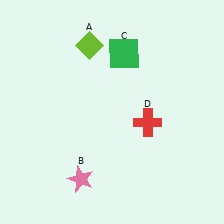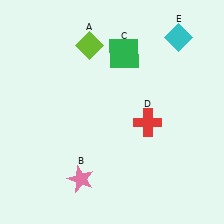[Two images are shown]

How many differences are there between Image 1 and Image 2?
There is 1 difference between the two images.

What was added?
A cyan diamond (E) was added in Image 2.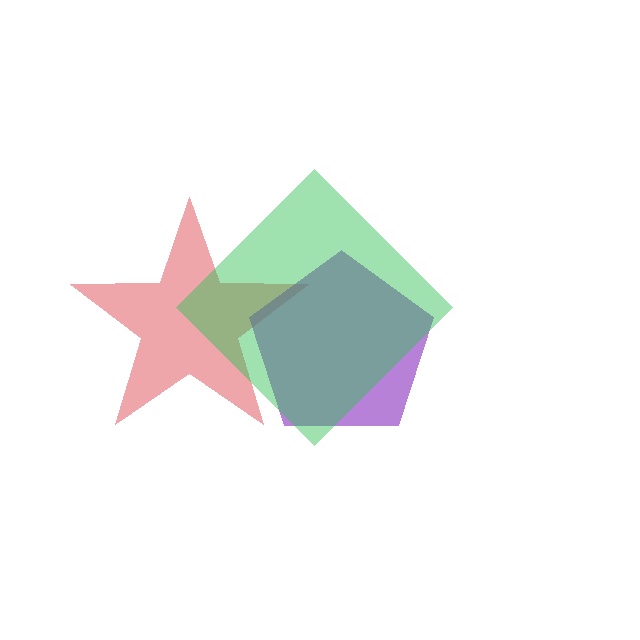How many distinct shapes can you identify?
There are 3 distinct shapes: a red star, a purple pentagon, a green diamond.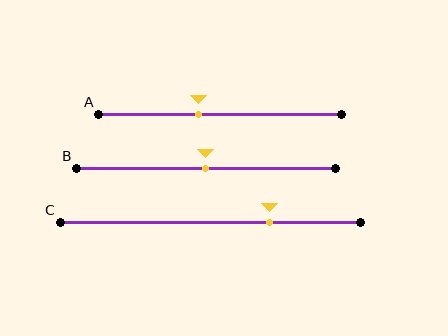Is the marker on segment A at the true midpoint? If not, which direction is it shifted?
No, the marker on segment A is shifted to the left by about 9% of the segment length.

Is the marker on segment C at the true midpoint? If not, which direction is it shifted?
No, the marker on segment C is shifted to the right by about 20% of the segment length.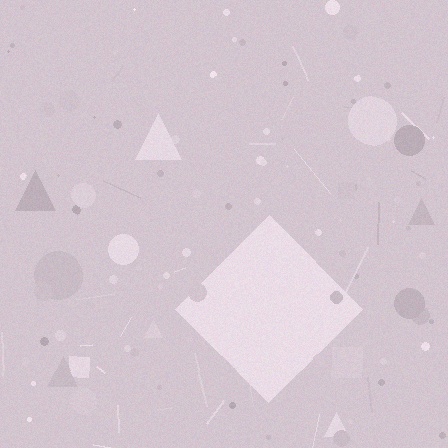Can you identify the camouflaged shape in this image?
The camouflaged shape is a diamond.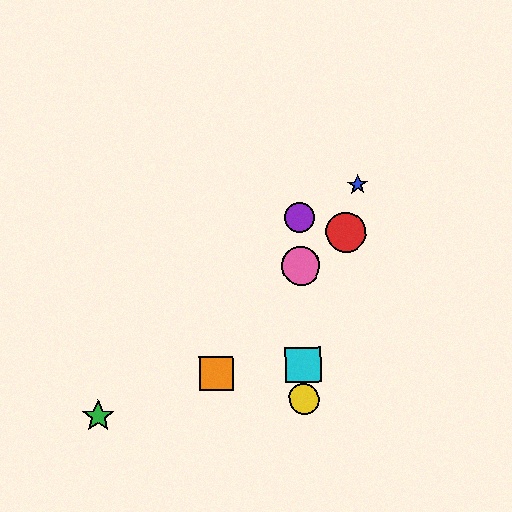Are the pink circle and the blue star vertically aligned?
No, the pink circle is at x≈301 and the blue star is at x≈358.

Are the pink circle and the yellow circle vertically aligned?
Yes, both are at x≈301.